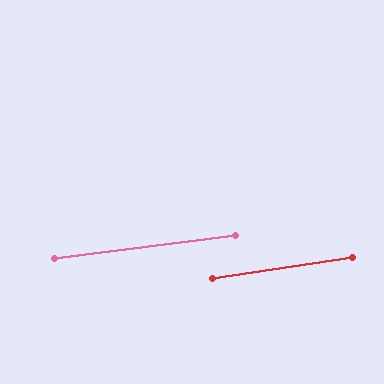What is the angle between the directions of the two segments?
Approximately 1 degree.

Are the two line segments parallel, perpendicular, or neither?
Parallel — their directions differ by only 1.1°.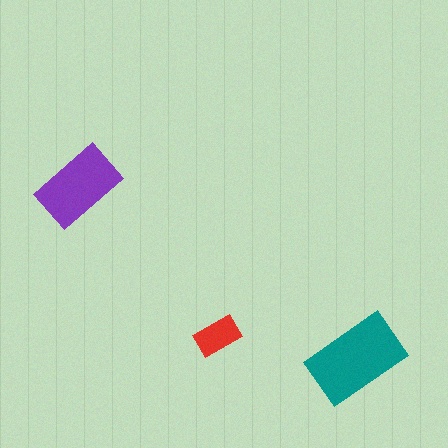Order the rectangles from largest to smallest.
the teal one, the purple one, the red one.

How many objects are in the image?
There are 3 objects in the image.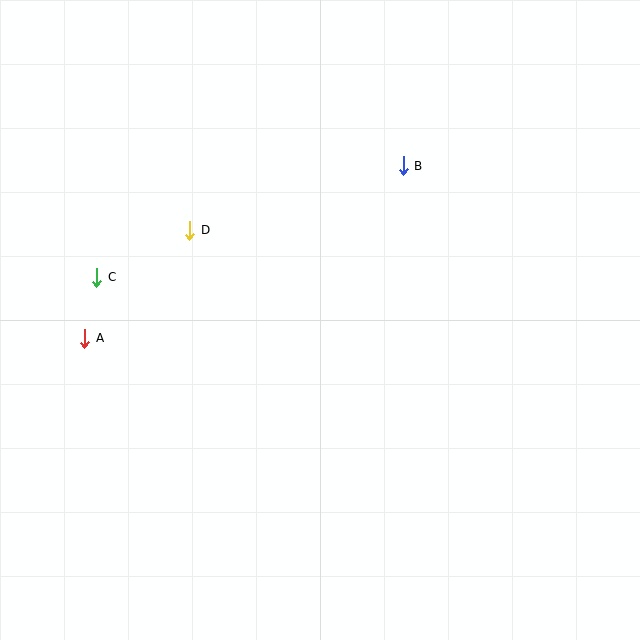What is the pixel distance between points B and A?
The distance between B and A is 362 pixels.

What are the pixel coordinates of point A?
Point A is at (85, 338).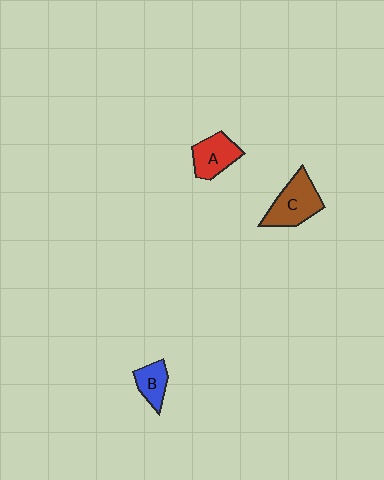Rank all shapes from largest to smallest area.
From largest to smallest: C (brown), A (red), B (blue).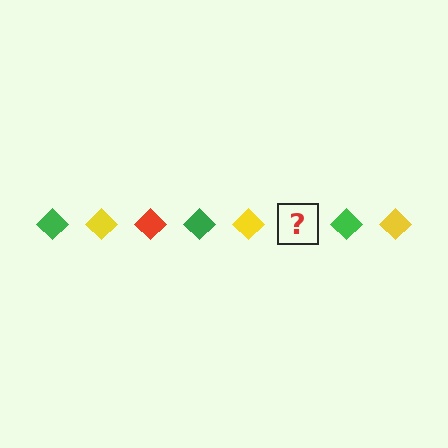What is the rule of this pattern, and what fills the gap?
The rule is that the pattern cycles through green, yellow, red diamonds. The gap should be filled with a red diamond.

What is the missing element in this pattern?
The missing element is a red diamond.